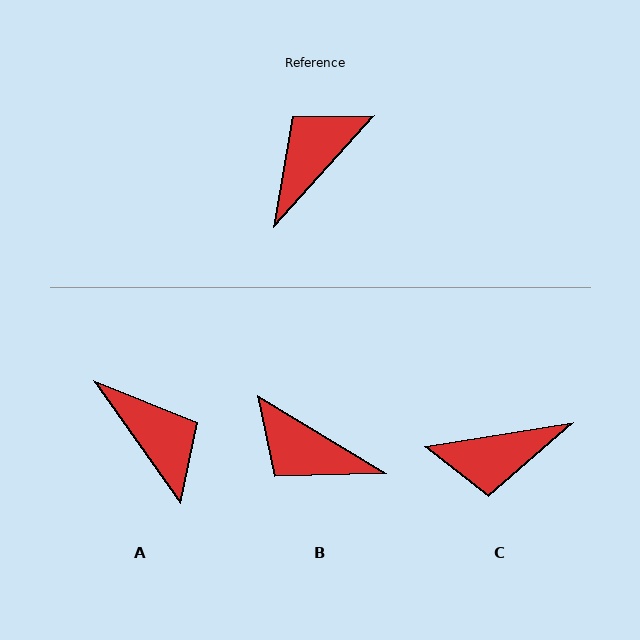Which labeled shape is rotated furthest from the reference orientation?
C, about 141 degrees away.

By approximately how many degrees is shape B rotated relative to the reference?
Approximately 101 degrees counter-clockwise.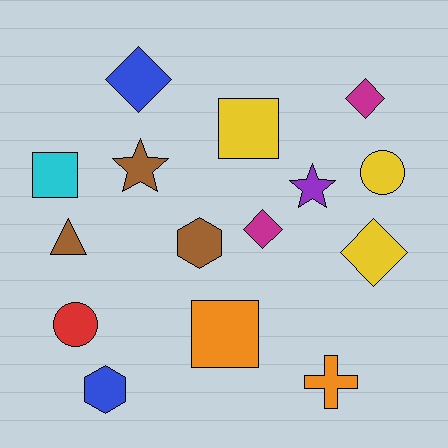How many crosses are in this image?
There is 1 cross.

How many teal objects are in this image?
There are no teal objects.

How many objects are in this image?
There are 15 objects.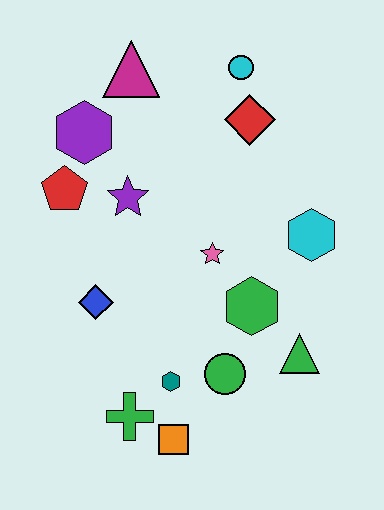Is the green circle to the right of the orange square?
Yes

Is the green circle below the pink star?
Yes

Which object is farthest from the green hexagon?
The magenta triangle is farthest from the green hexagon.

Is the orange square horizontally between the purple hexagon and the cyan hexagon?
Yes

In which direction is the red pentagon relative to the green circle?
The red pentagon is above the green circle.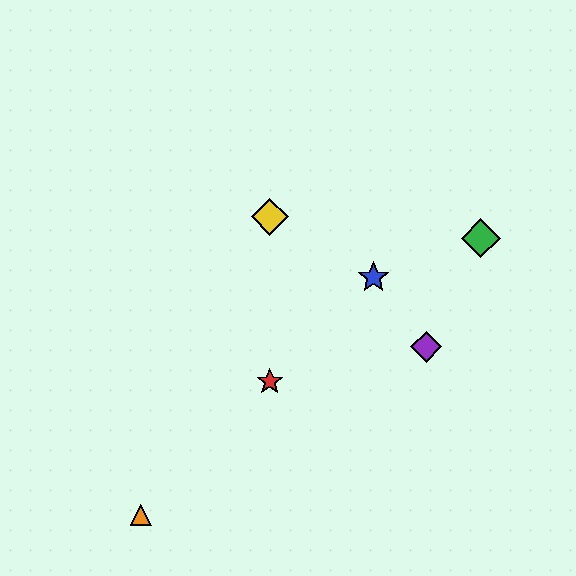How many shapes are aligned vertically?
2 shapes (the red star, the yellow diamond) are aligned vertically.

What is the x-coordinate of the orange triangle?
The orange triangle is at x≈141.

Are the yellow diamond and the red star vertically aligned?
Yes, both are at x≈270.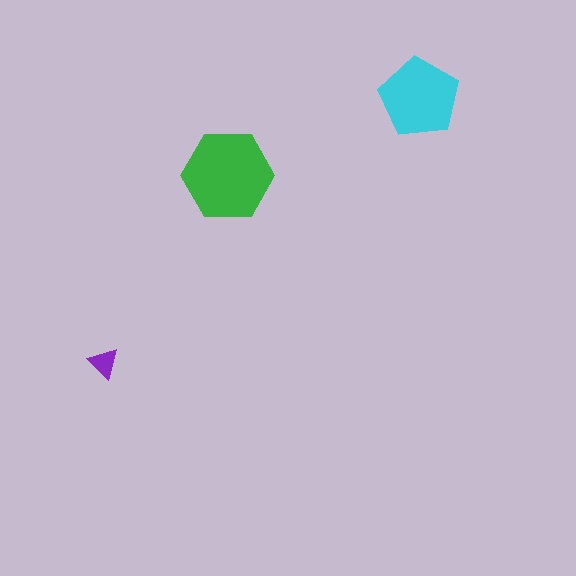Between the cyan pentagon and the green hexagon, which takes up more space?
The green hexagon.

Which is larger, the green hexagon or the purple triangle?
The green hexagon.